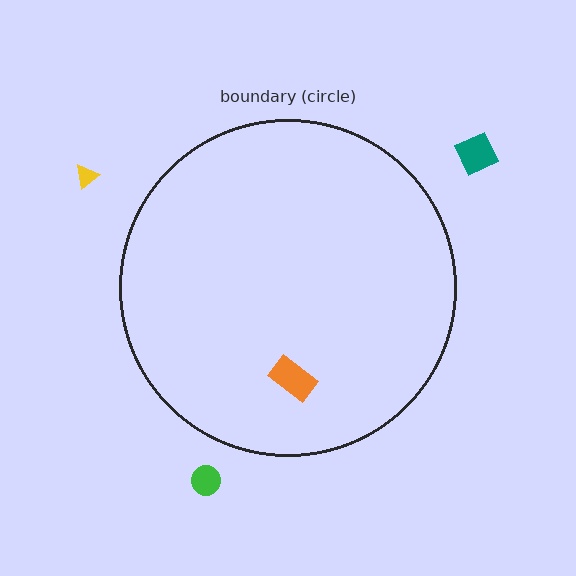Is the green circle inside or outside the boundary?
Outside.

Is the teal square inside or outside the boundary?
Outside.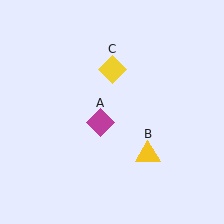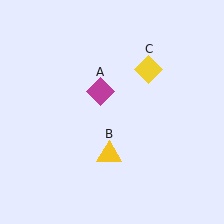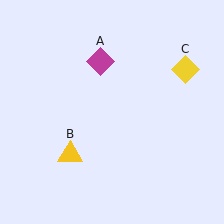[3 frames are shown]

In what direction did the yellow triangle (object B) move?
The yellow triangle (object B) moved left.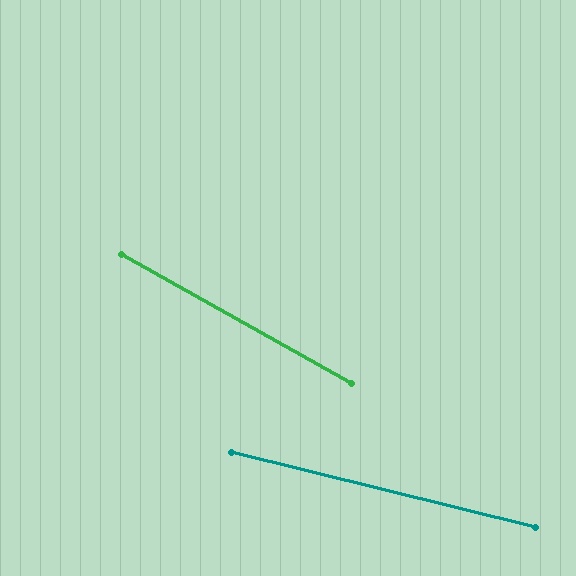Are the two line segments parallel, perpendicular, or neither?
Neither parallel nor perpendicular — they differ by about 15°.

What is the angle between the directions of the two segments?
Approximately 15 degrees.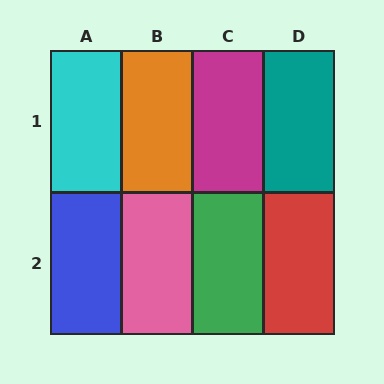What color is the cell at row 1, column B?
Orange.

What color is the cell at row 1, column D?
Teal.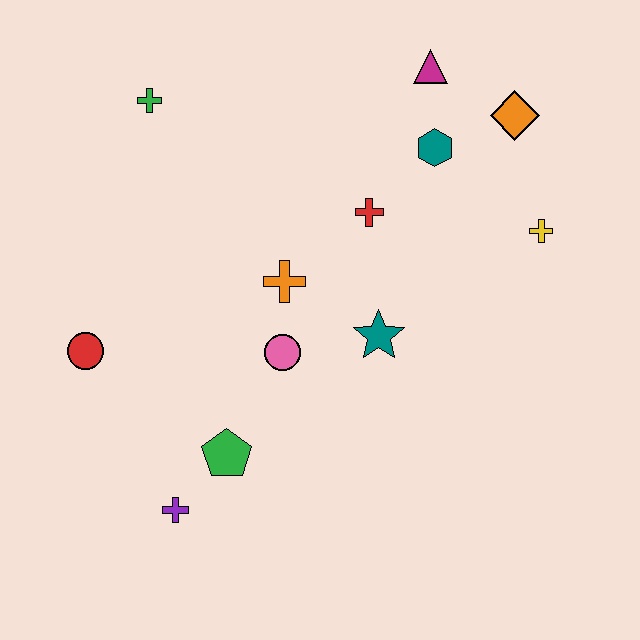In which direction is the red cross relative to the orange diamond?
The red cross is to the left of the orange diamond.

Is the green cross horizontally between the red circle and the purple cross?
Yes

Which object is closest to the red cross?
The teal hexagon is closest to the red cross.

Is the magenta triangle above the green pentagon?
Yes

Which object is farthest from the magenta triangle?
The purple cross is farthest from the magenta triangle.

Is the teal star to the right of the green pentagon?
Yes